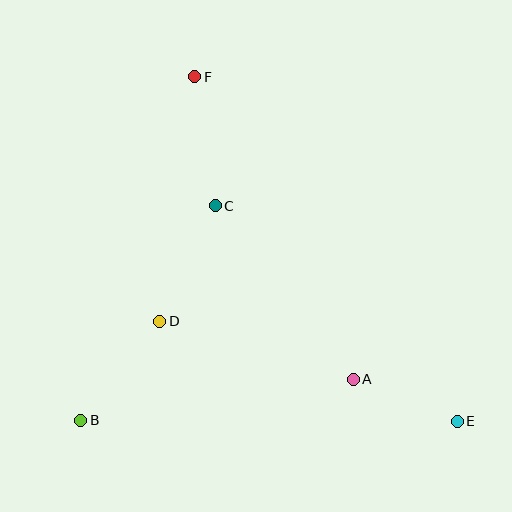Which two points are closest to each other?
Points A and E are closest to each other.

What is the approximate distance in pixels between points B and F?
The distance between B and F is approximately 362 pixels.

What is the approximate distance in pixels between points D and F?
The distance between D and F is approximately 247 pixels.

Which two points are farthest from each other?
Points E and F are farthest from each other.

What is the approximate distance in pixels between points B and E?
The distance between B and E is approximately 377 pixels.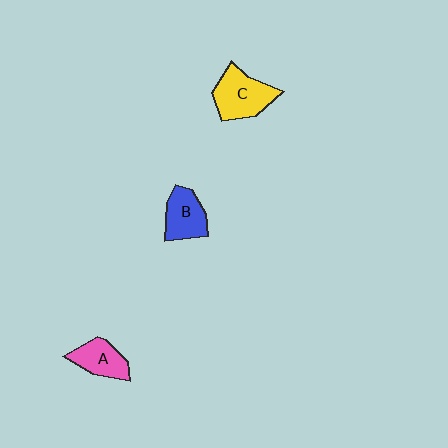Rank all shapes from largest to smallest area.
From largest to smallest: C (yellow), B (blue), A (pink).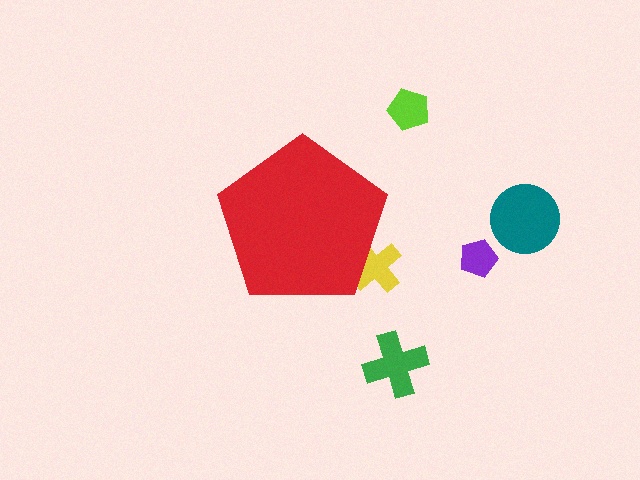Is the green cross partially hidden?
No, the green cross is fully visible.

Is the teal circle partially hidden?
No, the teal circle is fully visible.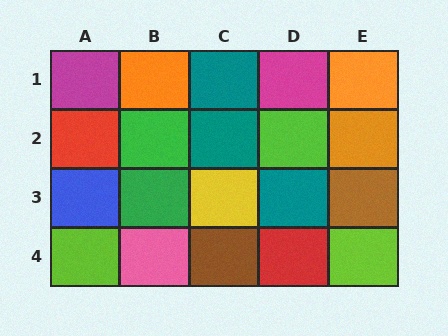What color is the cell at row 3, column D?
Teal.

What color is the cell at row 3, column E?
Brown.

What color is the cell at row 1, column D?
Magenta.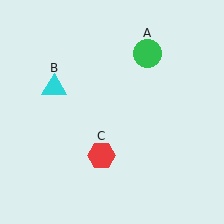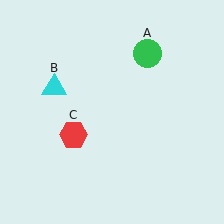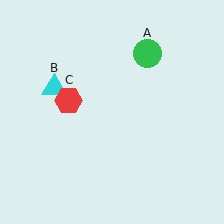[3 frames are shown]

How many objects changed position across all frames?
1 object changed position: red hexagon (object C).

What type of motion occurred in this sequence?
The red hexagon (object C) rotated clockwise around the center of the scene.